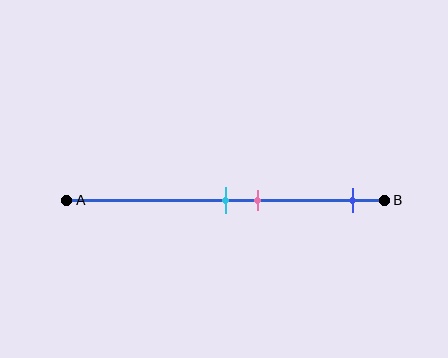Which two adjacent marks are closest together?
The cyan and pink marks are the closest adjacent pair.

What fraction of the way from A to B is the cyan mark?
The cyan mark is approximately 50% (0.5) of the way from A to B.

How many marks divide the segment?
There are 3 marks dividing the segment.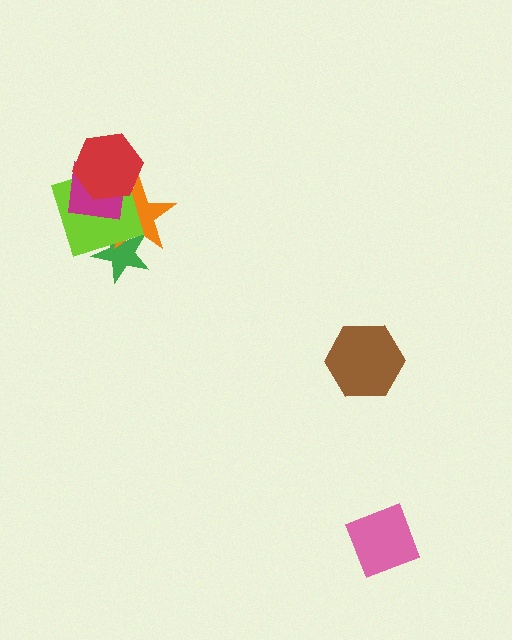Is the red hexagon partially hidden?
No, no other shape covers it.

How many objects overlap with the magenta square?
3 objects overlap with the magenta square.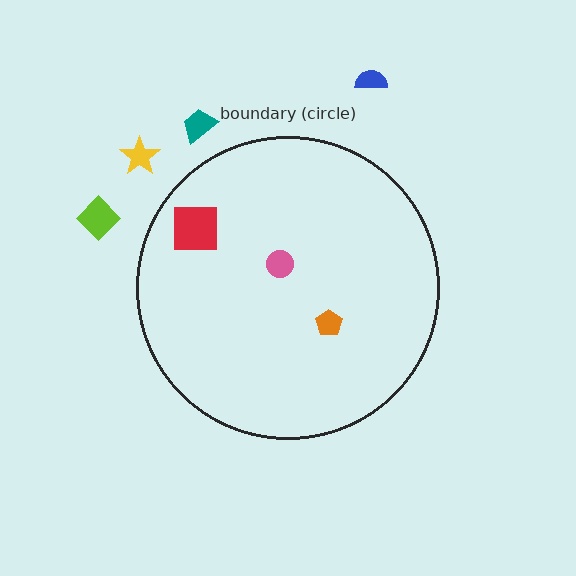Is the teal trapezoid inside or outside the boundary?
Outside.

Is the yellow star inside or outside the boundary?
Outside.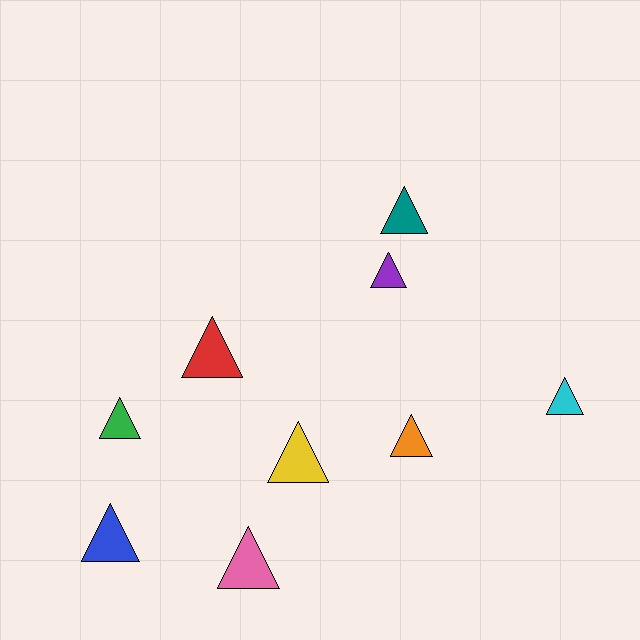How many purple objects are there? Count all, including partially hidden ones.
There is 1 purple object.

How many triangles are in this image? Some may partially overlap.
There are 9 triangles.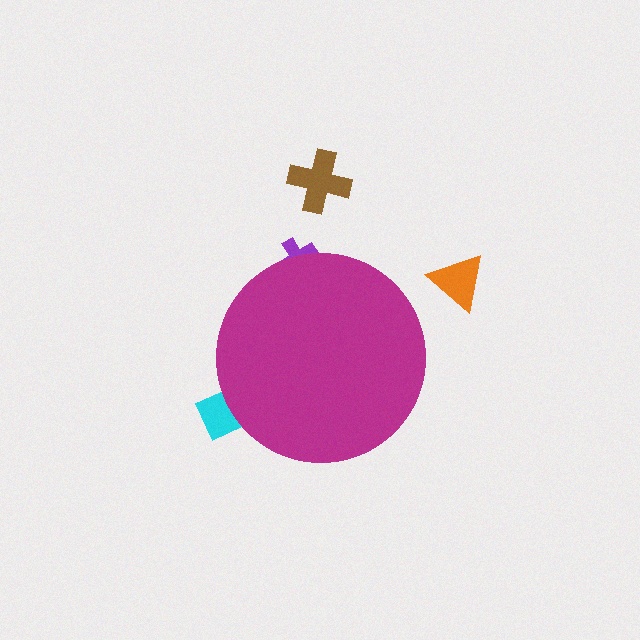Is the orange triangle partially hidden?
No, the orange triangle is fully visible.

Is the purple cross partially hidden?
Yes, the purple cross is partially hidden behind the magenta circle.